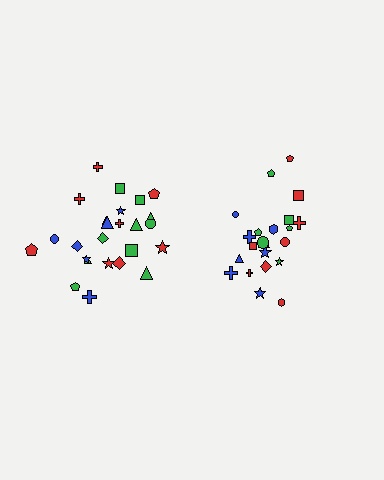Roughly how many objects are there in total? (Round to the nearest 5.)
Roughly 45 objects in total.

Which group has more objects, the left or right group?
The left group.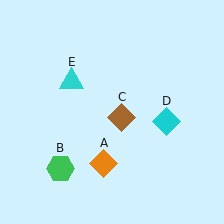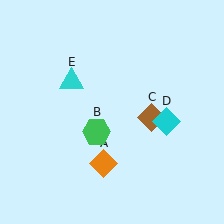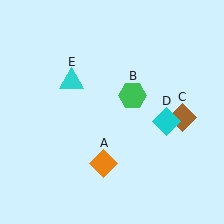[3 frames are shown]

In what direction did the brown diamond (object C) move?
The brown diamond (object C) moved right.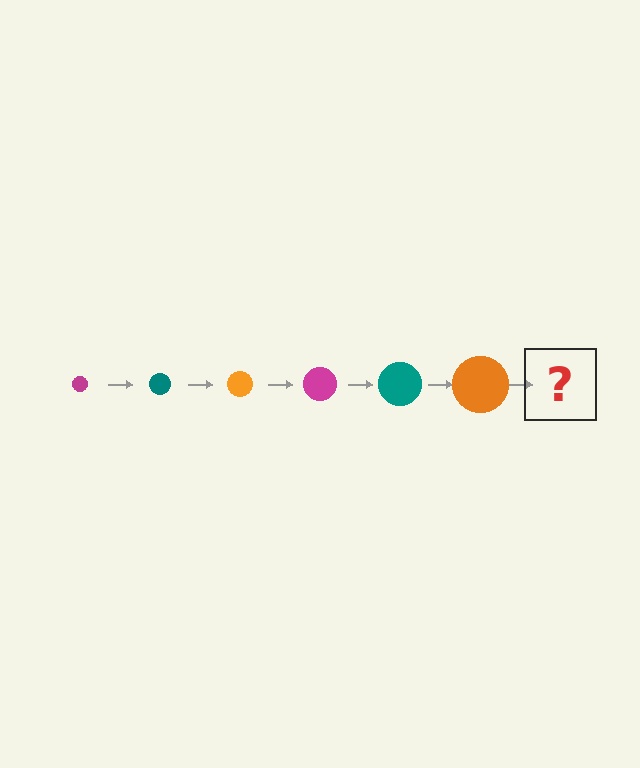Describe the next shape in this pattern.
It should be a magenta circle, larger than the previous one.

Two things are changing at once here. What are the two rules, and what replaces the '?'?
The two rules are that the circle grows larger each step and the color cycles through magenta, teal, and orange. The '?' should be a magenta circle, larger than the previous one.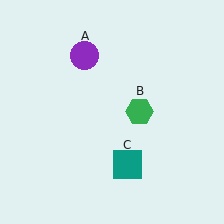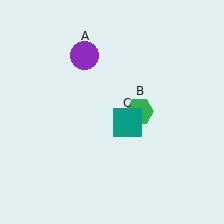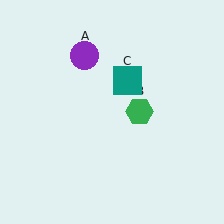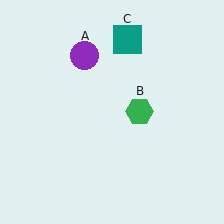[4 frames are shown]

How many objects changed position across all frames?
1 object changed position: teal square (object C).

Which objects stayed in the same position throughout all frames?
Purple circle (object A) and green hexagon (object B) remained stationary.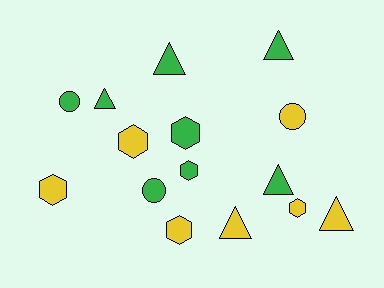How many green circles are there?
There are 2 green circles.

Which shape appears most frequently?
Triangle, with 6 objects.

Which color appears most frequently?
Green, with 8 objects.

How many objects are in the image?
There are 15 objects.